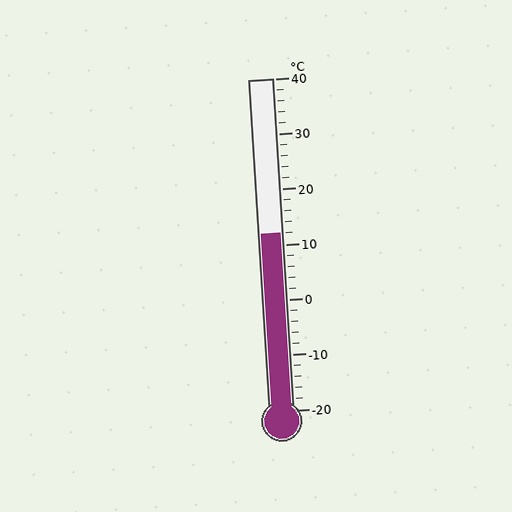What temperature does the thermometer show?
The thermometer shows approximately 12°C.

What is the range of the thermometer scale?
The thermometer scale ranges from -20°C to 40°C.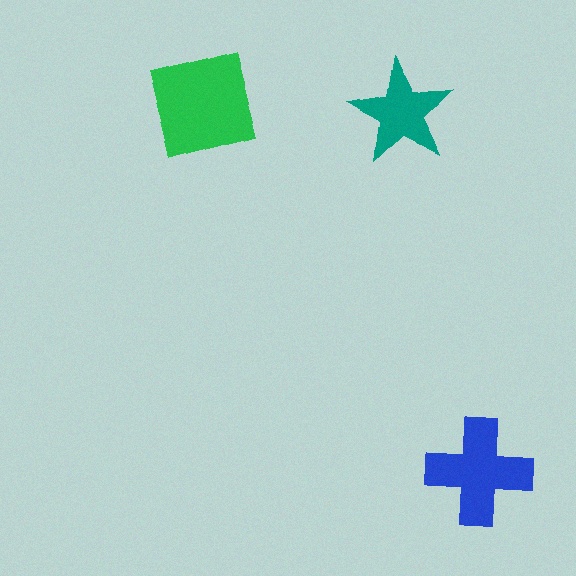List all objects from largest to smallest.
The green square, the blue cross, the teal star.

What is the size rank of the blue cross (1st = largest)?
2nd.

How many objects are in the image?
There are 3 objects in the image.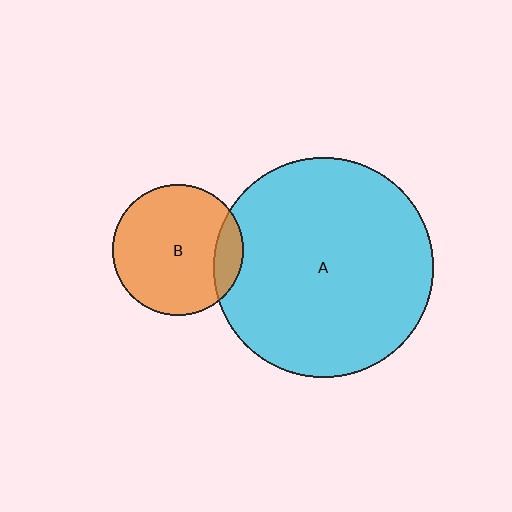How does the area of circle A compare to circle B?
Approximately 2.8 times.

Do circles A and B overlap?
Yes.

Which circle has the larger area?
Circle A (cyan).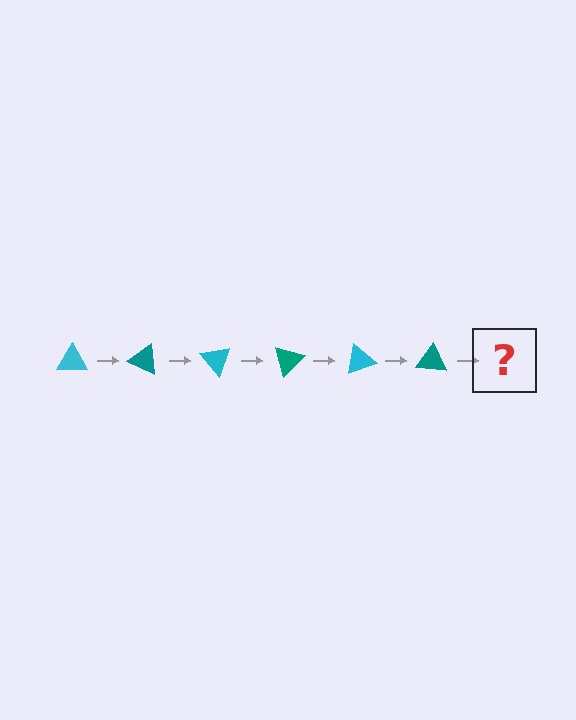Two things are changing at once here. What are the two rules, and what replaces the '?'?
The two rules are that it rotates 25 degrees each step and the color cycles through cyan and teal. The '?' should be a cyan triangle, rotated 150 degrees from the start.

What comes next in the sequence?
The next element should be a cyan triangle, rotated 150 degrees from the start.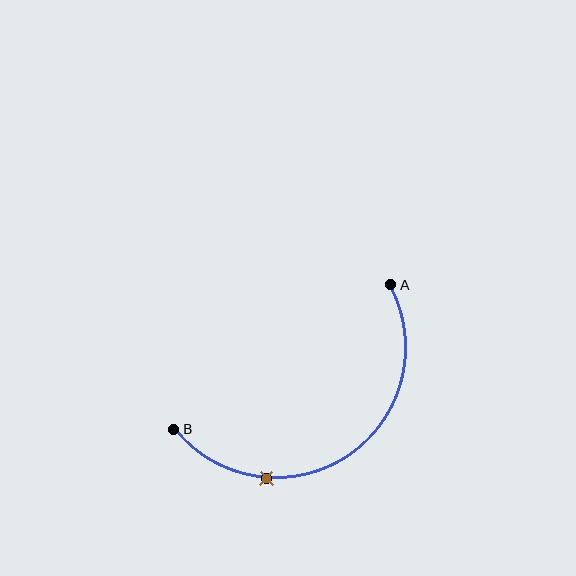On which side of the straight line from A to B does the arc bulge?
The arc bulges below the straight line connecting A and B.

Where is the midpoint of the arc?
The arc midpoint is the point on the curve farthest from the straight line joining A and B. It sits below that line.